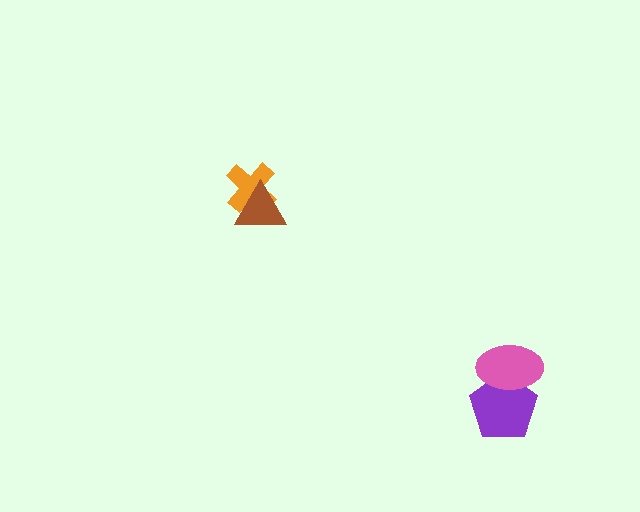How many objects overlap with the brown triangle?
1 object overlaps with the brown triangle.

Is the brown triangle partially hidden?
No, no other shape covers it.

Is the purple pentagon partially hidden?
Yes, it is partially covered by another shape.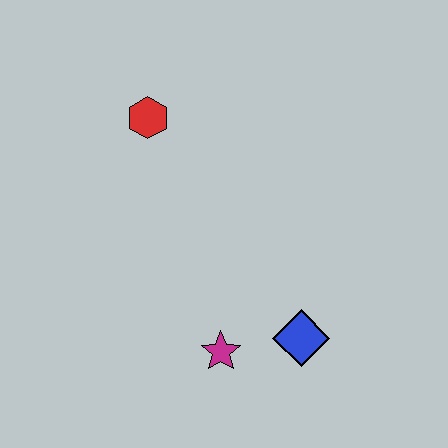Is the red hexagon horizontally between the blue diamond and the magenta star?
No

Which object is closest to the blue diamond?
The magenta star is closest to the blue diamond.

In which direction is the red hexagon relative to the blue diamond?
The red hexagon is above the blue diamond.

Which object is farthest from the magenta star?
The red hexagon is farthest from the magenta star.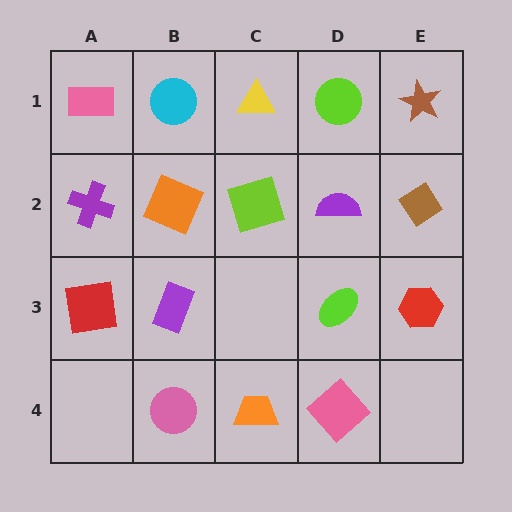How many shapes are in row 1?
5 shapes.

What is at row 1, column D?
A lime circle.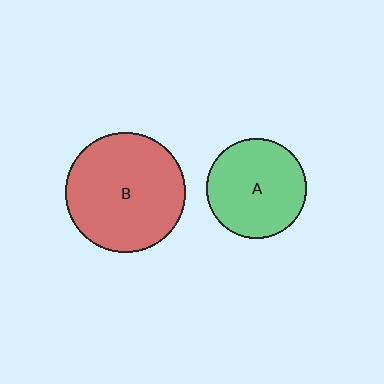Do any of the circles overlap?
No, none of the circles overlap.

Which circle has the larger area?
Circle B (red).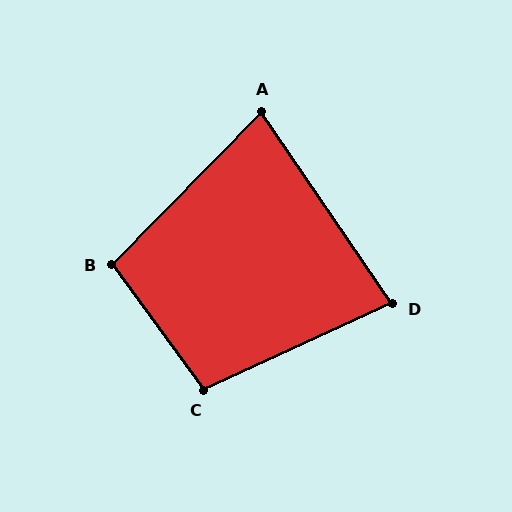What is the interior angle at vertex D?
Approximately 80 degrees (acute).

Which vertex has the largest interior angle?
C, at approximately 101 degrees.